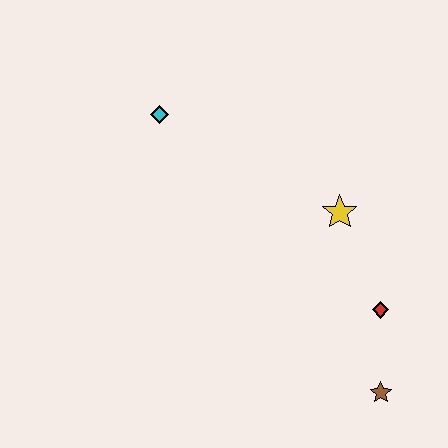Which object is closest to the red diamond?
The brown star is closest to the red diamond.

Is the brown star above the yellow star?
No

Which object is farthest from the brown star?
The cyan diamond is farthest from the brown star.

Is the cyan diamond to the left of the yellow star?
Yes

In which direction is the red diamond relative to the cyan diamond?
The red diamond is to the right of the cyan diamond.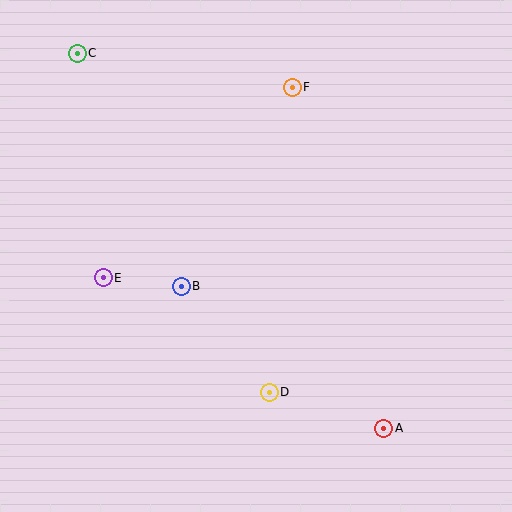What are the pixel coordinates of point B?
Point B is at (181, 286).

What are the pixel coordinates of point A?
Point A is at (384, 428).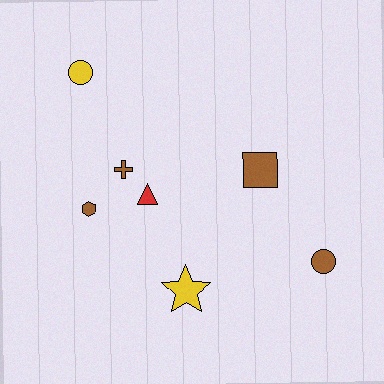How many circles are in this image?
There are 2 circles.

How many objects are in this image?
There are 7 objects.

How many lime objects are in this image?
There are no lime objects.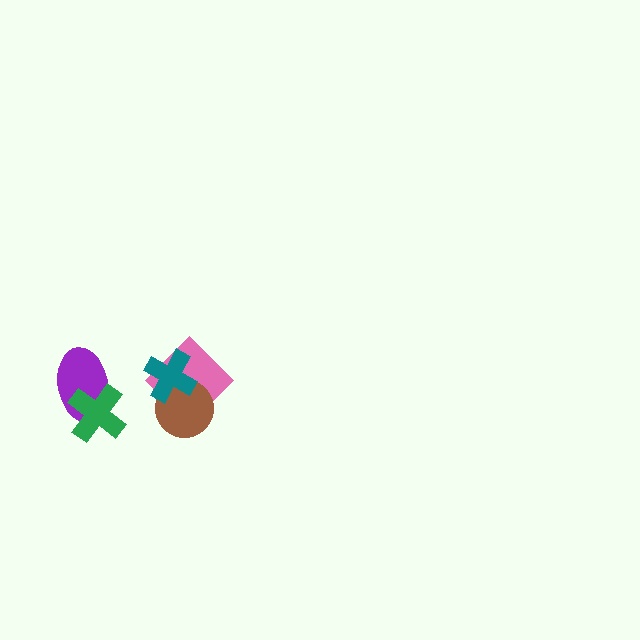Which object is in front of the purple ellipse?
The green cross is in front of the purple ellipse.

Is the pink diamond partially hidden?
Yes, it is partially covered by another shape.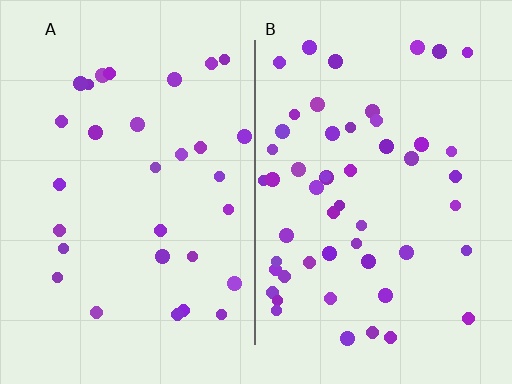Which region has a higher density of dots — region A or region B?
B (the right).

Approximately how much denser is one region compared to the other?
Approximately 1.7× — region B over region A.